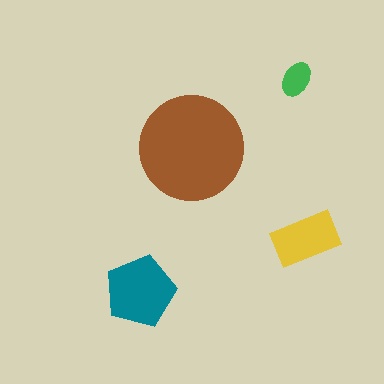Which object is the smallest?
The green ellipse.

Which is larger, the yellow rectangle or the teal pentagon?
The teal pentagon.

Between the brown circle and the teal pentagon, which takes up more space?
The brown circle.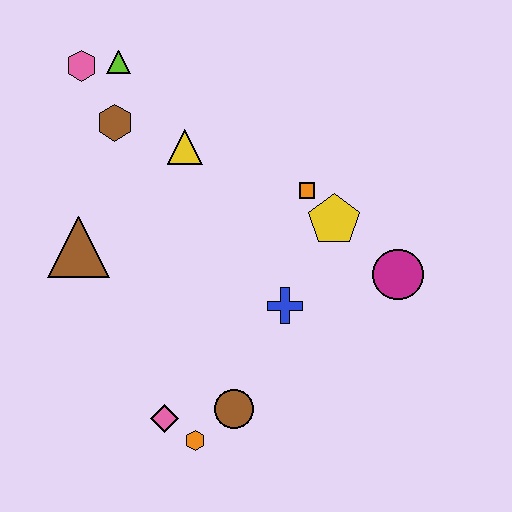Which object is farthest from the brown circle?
The pink hexagon is farthest from the brown circle.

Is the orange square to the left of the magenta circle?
Yes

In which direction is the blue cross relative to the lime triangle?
The blue cross is below the lime triangle.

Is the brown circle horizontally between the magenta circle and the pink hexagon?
Yes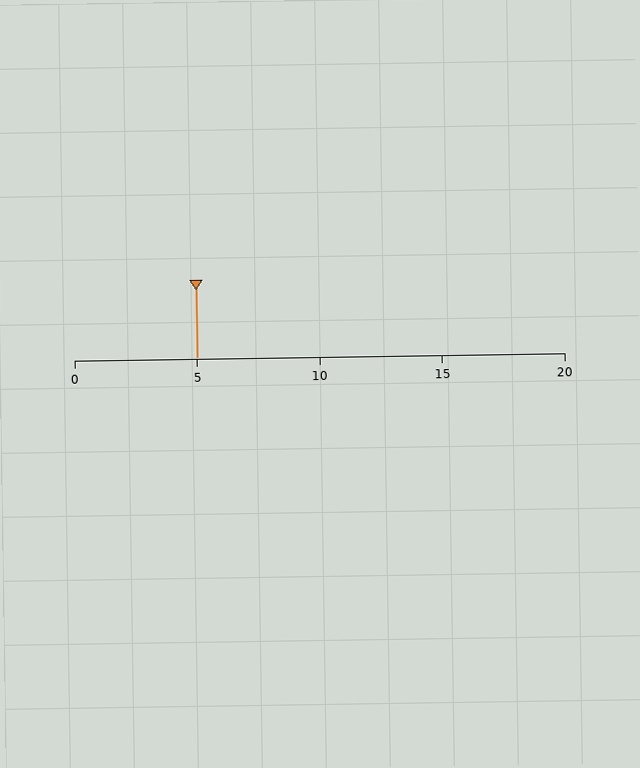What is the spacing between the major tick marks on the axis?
The major ticks are spaced 5 apart.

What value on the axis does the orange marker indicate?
The marker indicates approximately 5.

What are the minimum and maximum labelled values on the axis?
The axis runs from 0 to 20.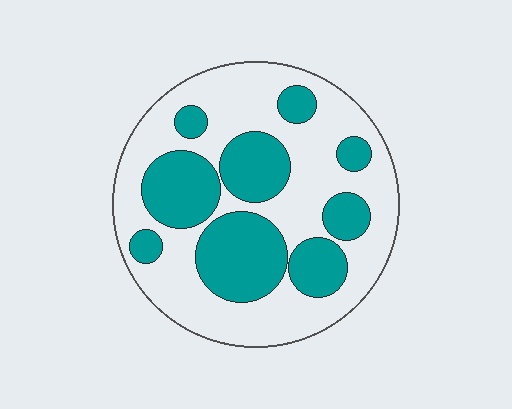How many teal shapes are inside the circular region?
9.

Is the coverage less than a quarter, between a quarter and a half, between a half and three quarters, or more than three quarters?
Between a quarter and a half.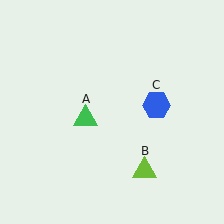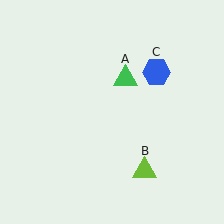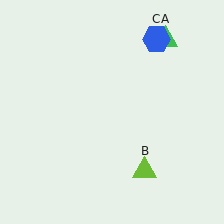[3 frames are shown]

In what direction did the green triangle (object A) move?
The green triangle (object A) moved up and to the right.